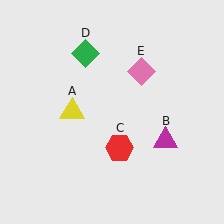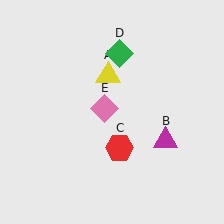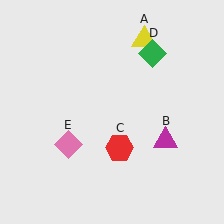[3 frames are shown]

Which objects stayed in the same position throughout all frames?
Magenta triangle (object B) and red hexagon (object C) remained stationary.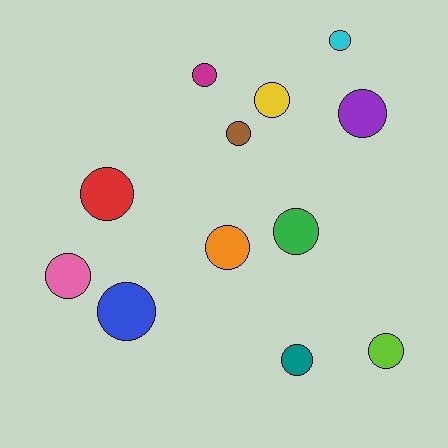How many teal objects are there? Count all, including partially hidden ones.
There is 1 teal object.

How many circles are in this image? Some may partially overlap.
There are 12 circles.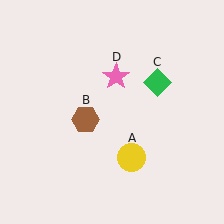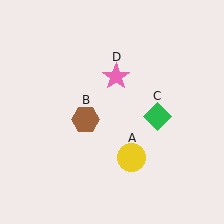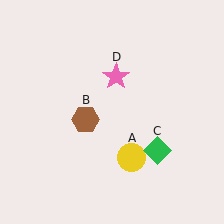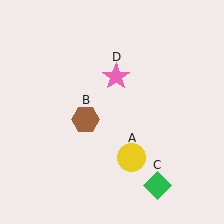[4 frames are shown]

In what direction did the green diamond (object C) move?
The green diamond (object C) moved down.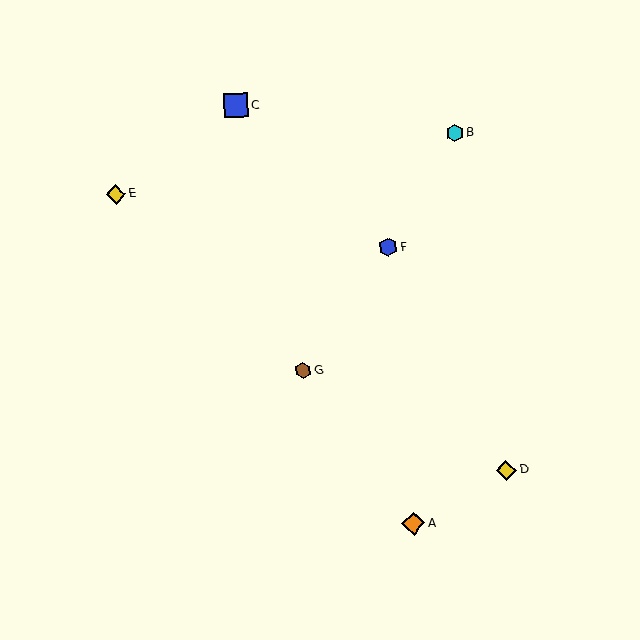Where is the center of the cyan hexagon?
The center of the cyan hexagon is at (455, 133).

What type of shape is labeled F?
Shape F is a blue hexagon.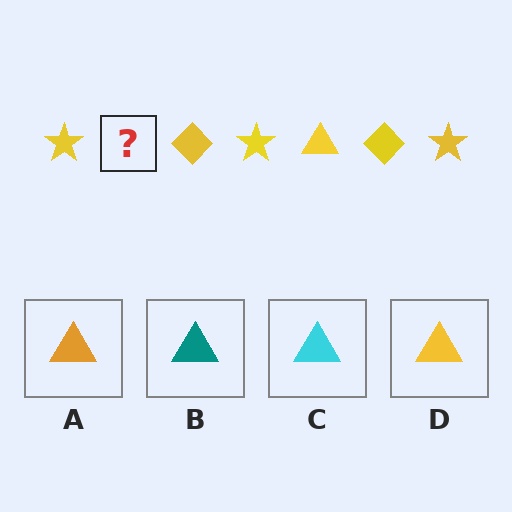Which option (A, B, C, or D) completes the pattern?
D.